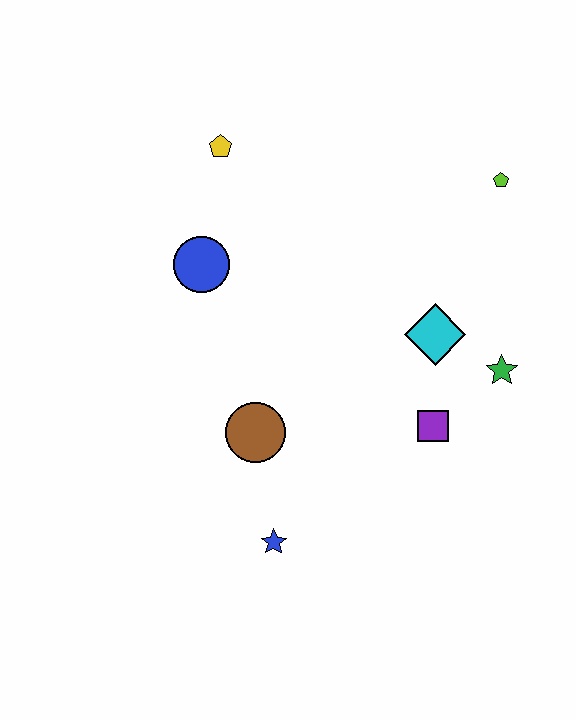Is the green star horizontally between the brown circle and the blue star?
No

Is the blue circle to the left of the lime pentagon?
Yes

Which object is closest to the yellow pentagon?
The blue circle is closest to the yellow pentagon.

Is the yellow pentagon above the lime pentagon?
Yes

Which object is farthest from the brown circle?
The lime pentagon is farthest from the brown circle.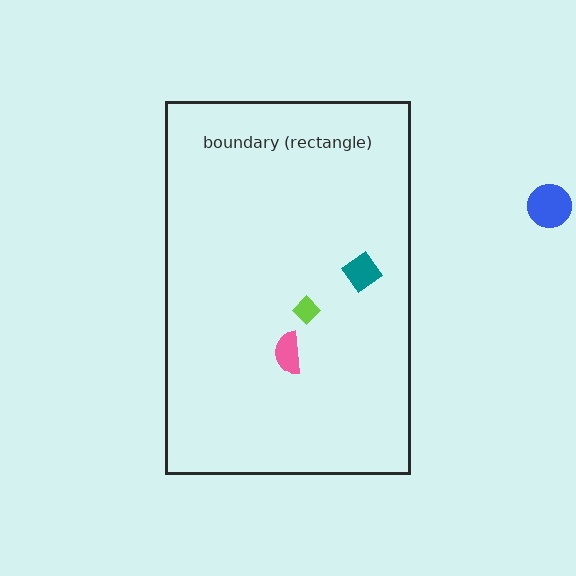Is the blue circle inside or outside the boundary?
Outside.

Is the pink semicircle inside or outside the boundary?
Inside.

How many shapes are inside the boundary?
3 inside, 1 outside.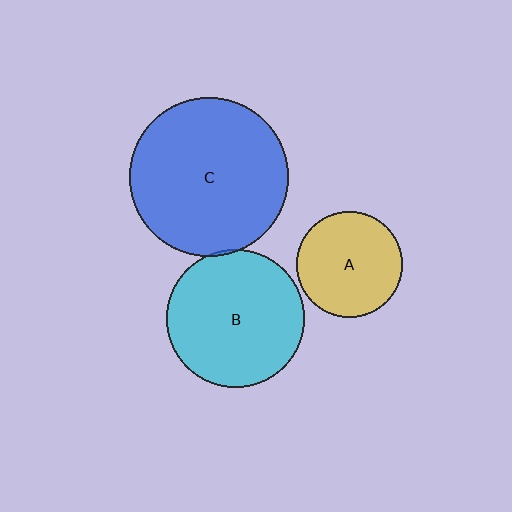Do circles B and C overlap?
Yes.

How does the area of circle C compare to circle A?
Approximately 2.3 times.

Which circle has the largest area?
Circle C (blue).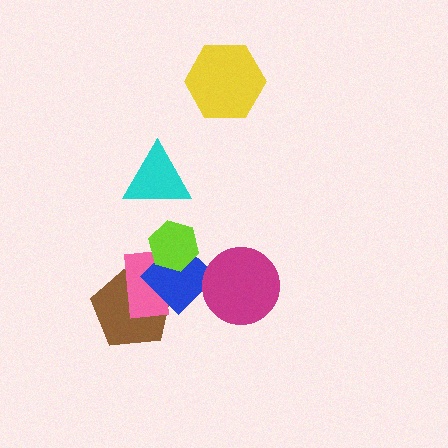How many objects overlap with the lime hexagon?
2 objects overlap with the lime hexagon.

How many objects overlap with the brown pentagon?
2 objects overlap with the brown pentagon.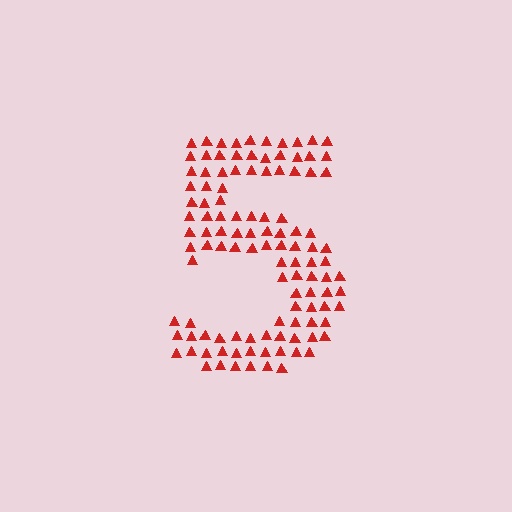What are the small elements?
The small elements are triangles.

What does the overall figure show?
The overall figure shows the digit 5.